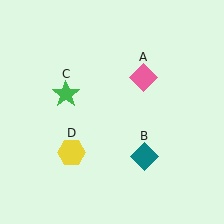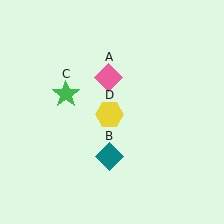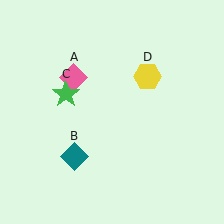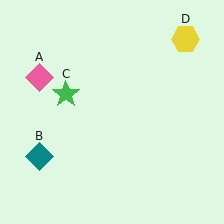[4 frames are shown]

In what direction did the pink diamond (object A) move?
The pink diamond (object A) moved left.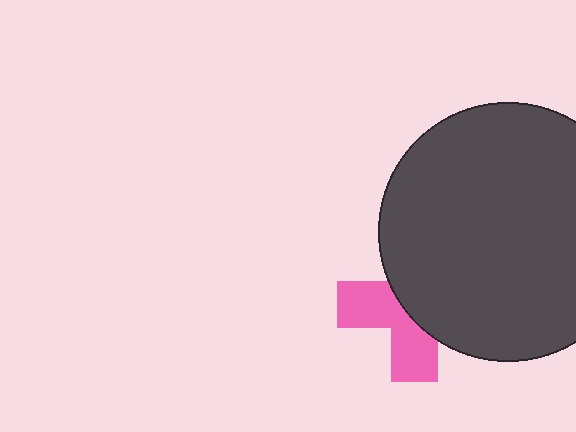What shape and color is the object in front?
The object in front is a dark gray circle.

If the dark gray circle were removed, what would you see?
You would see the complete pink cross.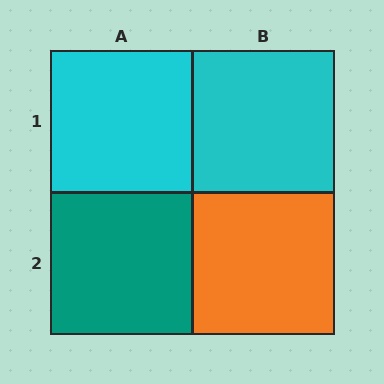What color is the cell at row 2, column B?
Orange.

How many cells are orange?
1 cell is orange.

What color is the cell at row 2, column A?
Teal.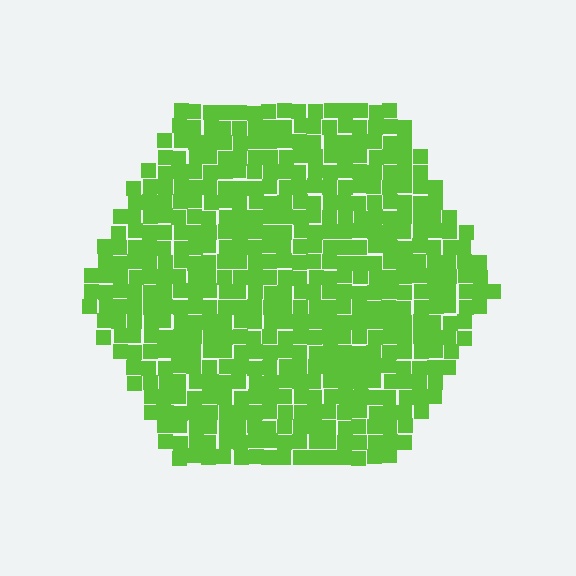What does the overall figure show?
The overall figure shows a hexagon.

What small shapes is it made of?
It is made of small squares.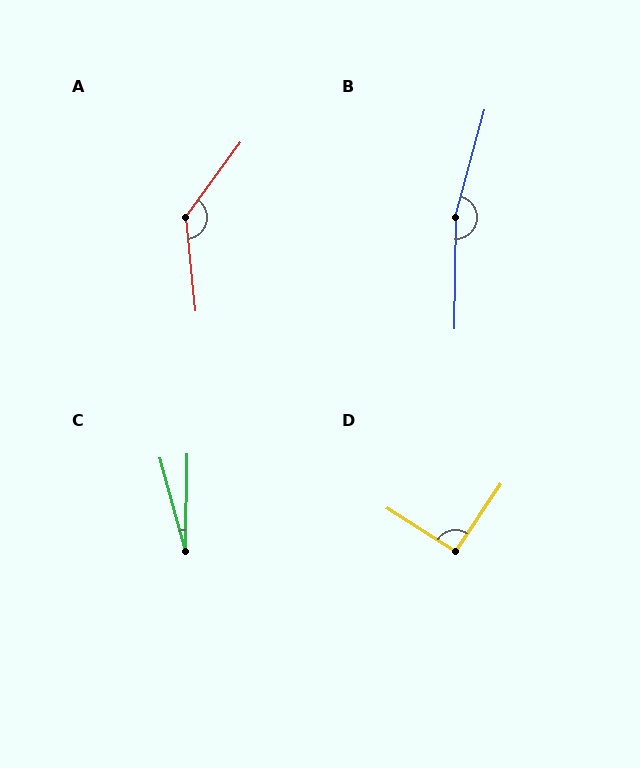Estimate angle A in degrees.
Approximately 138 degrees.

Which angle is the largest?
B, at approximately 165 degrees.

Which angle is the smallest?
C, at approximately 16 degrees.